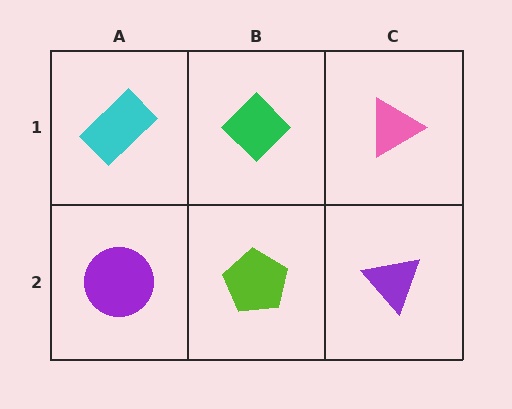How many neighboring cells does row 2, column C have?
2.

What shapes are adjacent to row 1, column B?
A lime pentagon (row 2, column B), a cyan rectangle (row 1, column A), a pink triangle (row 1, column C).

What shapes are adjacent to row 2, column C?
A pink triangle (row 1, column C), a lime pentagon (row 2, column B).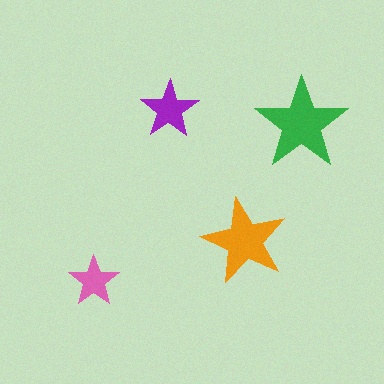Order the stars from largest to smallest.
the green one, the orange one, the purple one, the pink one.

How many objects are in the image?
There are 4 objects in the image.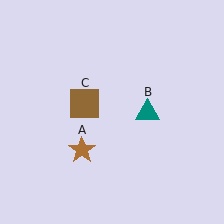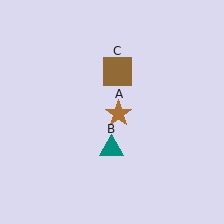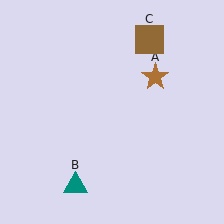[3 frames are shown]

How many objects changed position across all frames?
3 objects changed position: brown star (object A), teal triangle (object B), brown square (object C).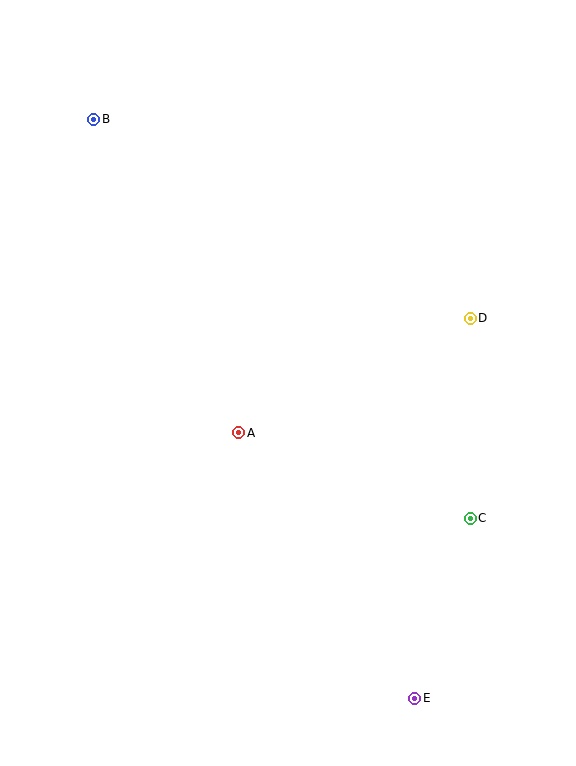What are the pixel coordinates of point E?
Point E is at (415, 698).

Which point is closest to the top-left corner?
Point B is closest to the top-left corner.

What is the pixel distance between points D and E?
The distance between D and E is 384 pixels.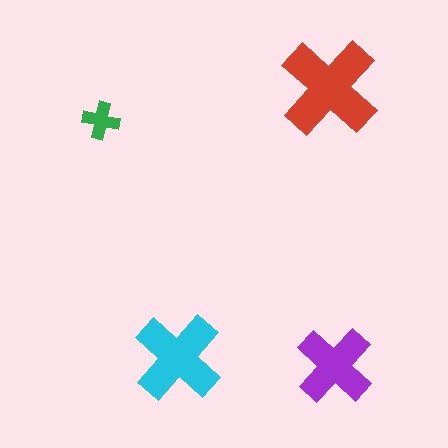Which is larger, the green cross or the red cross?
The red one.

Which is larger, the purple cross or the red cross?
The red one.